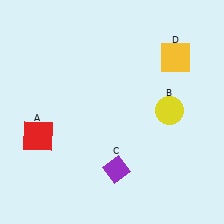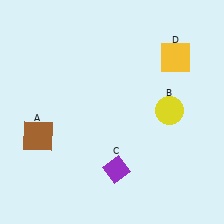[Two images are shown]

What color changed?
The square (A) changed from red in Image 1 to brown in Image 2.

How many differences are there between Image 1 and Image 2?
There is 1 difference between the two images.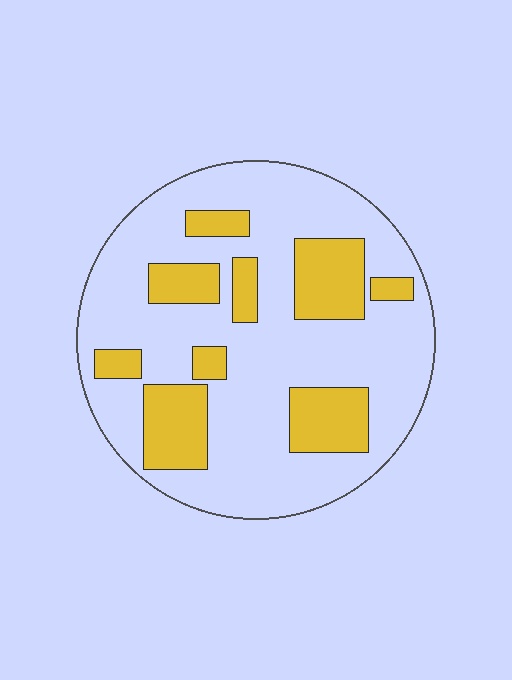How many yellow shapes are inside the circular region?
9.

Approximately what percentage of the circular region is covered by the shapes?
Approximately 25%.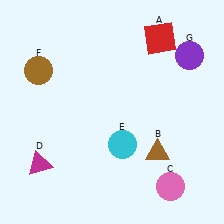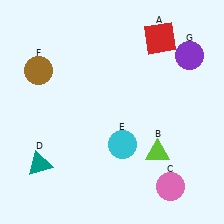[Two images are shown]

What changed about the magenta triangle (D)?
In Image 1, D is magenta. In Image 2, it changed to teal.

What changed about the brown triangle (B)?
In Image 1, B is brown. In Image 2, it changed to lime.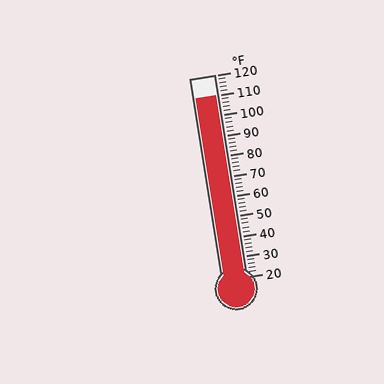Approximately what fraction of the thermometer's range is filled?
The thermometer is filled to approximately 90% of its range.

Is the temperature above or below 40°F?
The temperature is above 40°F.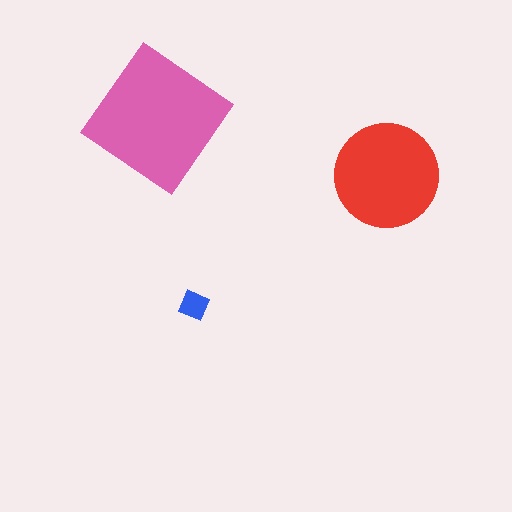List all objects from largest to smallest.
The pink diamond, the red circle, the blue diamond.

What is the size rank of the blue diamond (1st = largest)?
3rd.